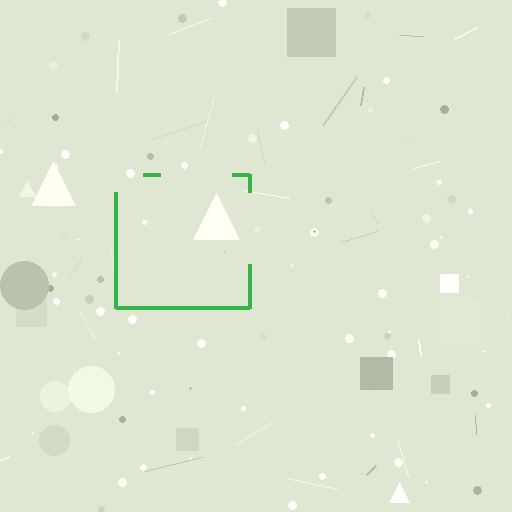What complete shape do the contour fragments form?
The contour fragments form a square.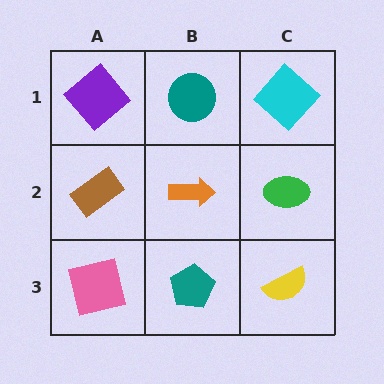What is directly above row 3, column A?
A brown rectangle.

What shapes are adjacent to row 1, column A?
A brown rectangle (row 2, column A), a teal circle (row 1, column B).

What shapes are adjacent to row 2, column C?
A cyan diamond (row 1, column C), a yellow semicircle (row 3, column C), an orange arrow (row 2, column B).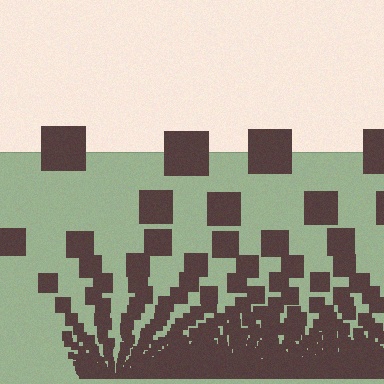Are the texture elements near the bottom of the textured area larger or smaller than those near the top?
Smaller. The gradient is inverted — elements near the bottom are smaller and denser.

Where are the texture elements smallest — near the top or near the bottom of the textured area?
Near the bottom.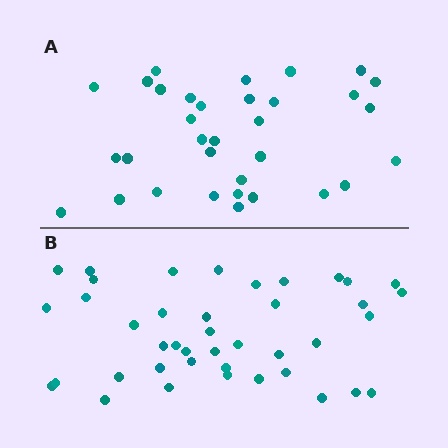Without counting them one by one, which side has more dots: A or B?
Region B (the bottom region) has more dots.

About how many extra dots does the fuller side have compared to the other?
Region B has roughly 8 or so more dots than region A.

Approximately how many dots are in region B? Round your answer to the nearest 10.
About 40 dots. (The exact count is 41, which rounds to 40.)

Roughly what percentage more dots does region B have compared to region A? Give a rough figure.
About 25% more.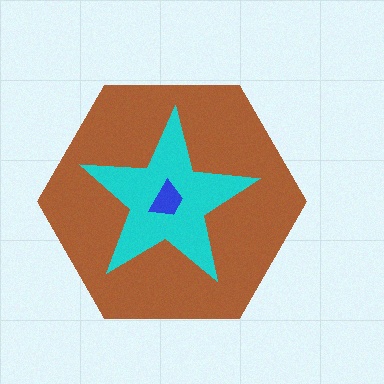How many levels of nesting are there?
3.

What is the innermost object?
The blue trapezoid.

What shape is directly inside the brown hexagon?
The cyan star.